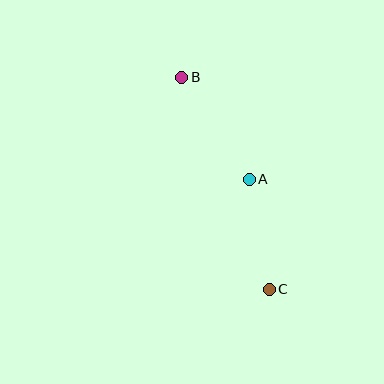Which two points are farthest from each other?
Points B and C are farthest from each other.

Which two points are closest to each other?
Points A and C are closest to each other.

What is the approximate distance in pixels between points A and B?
The distance between A and B is approximately 123 pixels.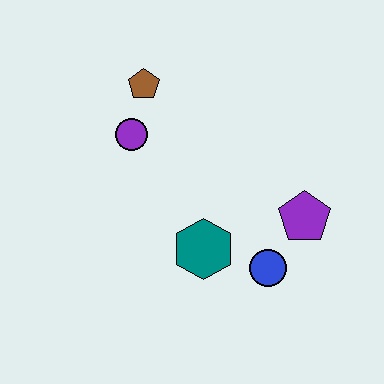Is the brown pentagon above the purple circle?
Yes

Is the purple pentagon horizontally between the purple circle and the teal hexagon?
No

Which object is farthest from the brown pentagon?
The blue circle is farthest from the brown pentagon.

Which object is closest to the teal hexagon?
The blue circle is closest to the teal hexagon.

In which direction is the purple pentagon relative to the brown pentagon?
The purple pentagon is to the right of the brown pentagon.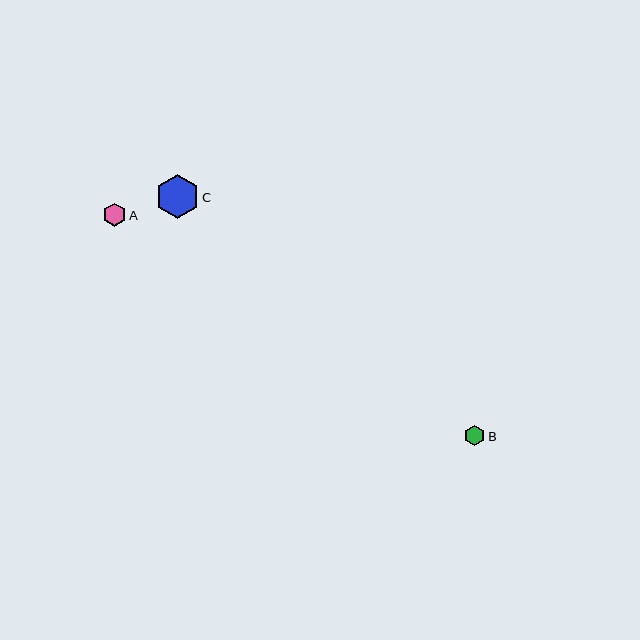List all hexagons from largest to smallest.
From largest to smallest: C, A, B.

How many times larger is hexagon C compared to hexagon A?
Hexagon C is approximately 1.9 times the size of hexagon A.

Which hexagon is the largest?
Hexagon C is the largest with a size of approximately 44 pixels.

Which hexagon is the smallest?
Hexagon B is the smallest with a size of approximately 21 pixels.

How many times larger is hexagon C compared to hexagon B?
Hexagon C is approximately 2.1 times the size of hexagon B.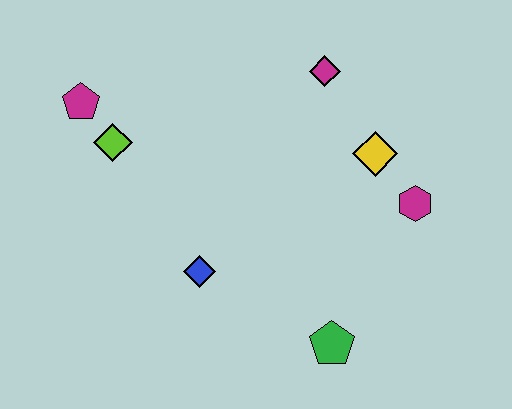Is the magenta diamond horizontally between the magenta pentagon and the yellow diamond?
Yes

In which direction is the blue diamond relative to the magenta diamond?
The blue diamond is below the magenta diamond.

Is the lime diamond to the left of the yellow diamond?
Yes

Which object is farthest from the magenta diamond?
The green pentagon is farthest from the magenta diamond.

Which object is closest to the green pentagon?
The blue diamond is closest to the green pentagon.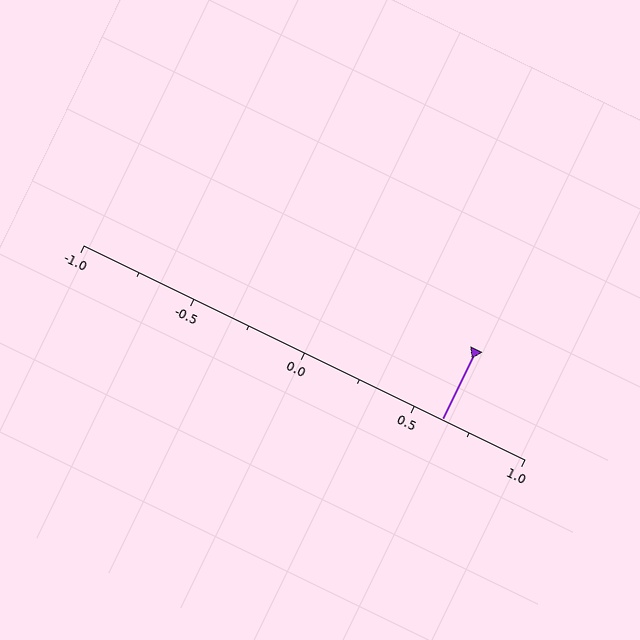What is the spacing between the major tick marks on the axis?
The major ticks are spaced 0.5 apart.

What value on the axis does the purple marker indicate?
The marker indicates approximately 0.62.